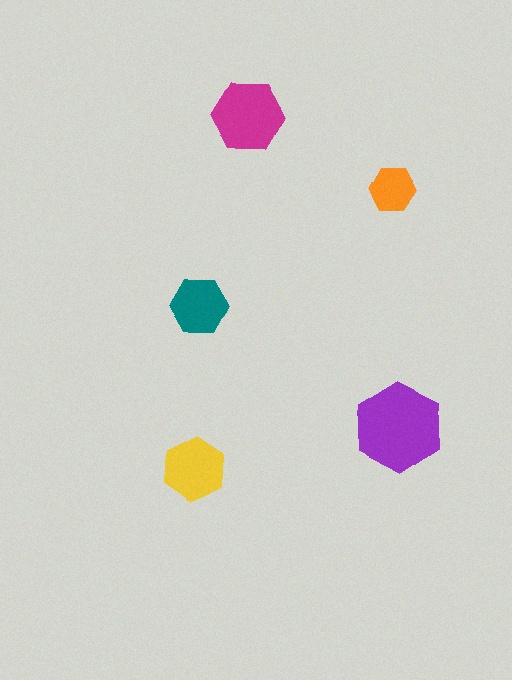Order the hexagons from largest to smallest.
the purple one, the magenta one, the yellow one, the teal one, the orange one.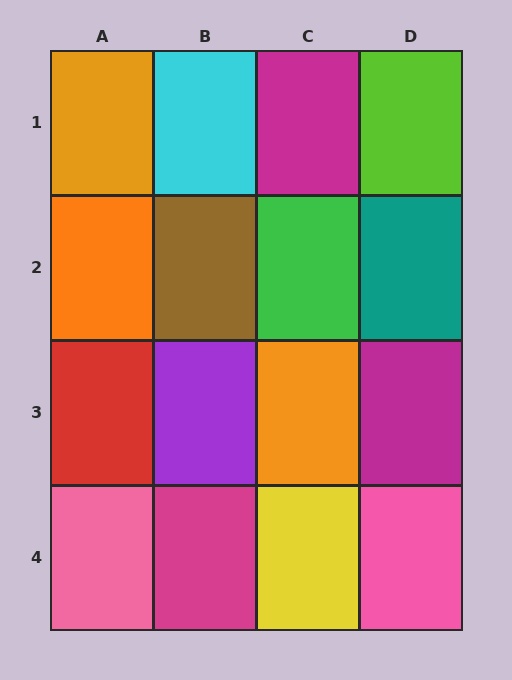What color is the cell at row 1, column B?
Cyan.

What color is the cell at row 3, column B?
Purple.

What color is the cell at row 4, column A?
Pink.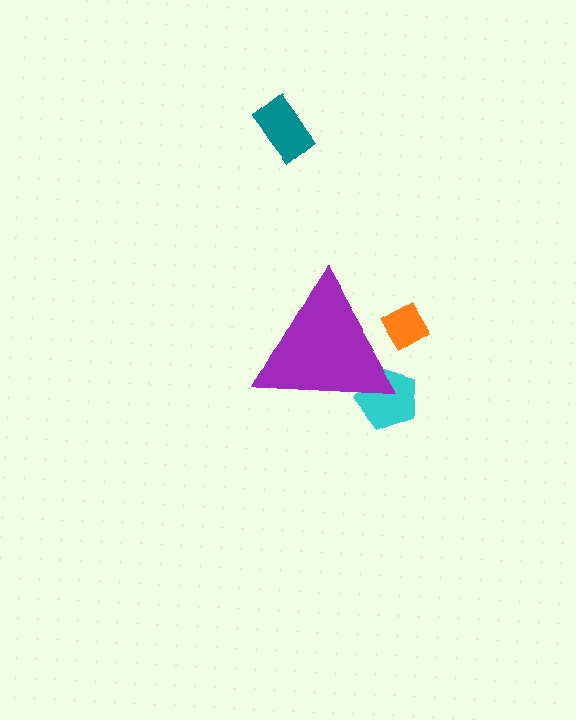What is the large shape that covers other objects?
A purple triangle.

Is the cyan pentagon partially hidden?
Yes, the cyan pentagon is partially hidden behind the purple triangle.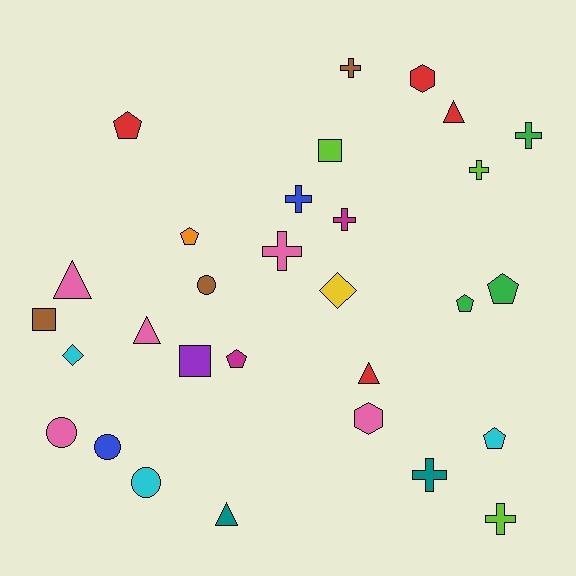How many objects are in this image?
There are 30 objects.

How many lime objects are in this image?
There are 3 lime objects.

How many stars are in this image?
There are no stars.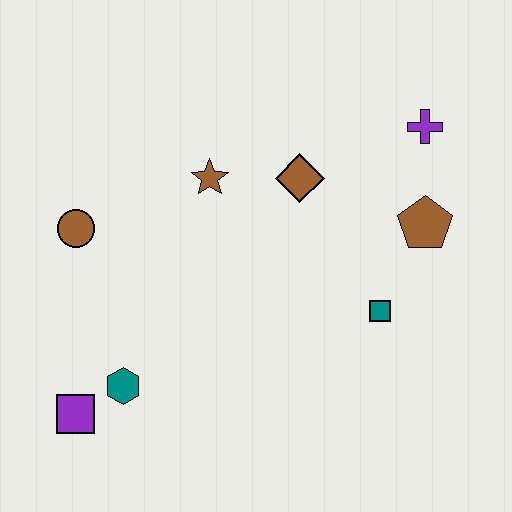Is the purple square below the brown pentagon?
Yes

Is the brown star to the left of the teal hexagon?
No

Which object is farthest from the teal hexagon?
The purple cross is farthest from the teal hexagon.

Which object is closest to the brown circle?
The brown star is closest to the brown circle.